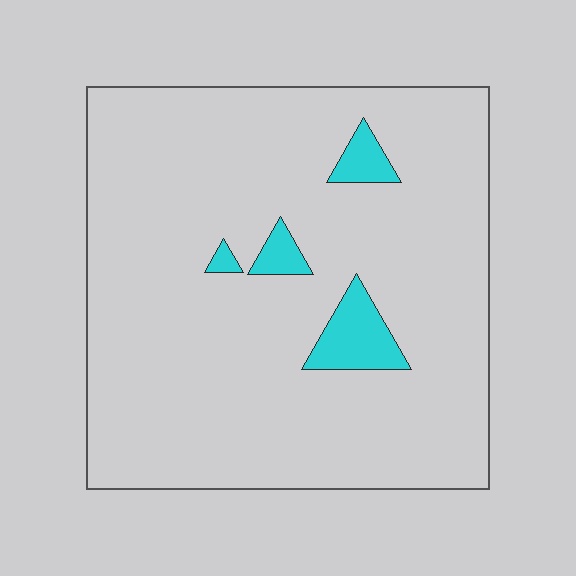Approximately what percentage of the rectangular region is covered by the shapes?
Approximately 5%.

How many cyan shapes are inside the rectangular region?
4.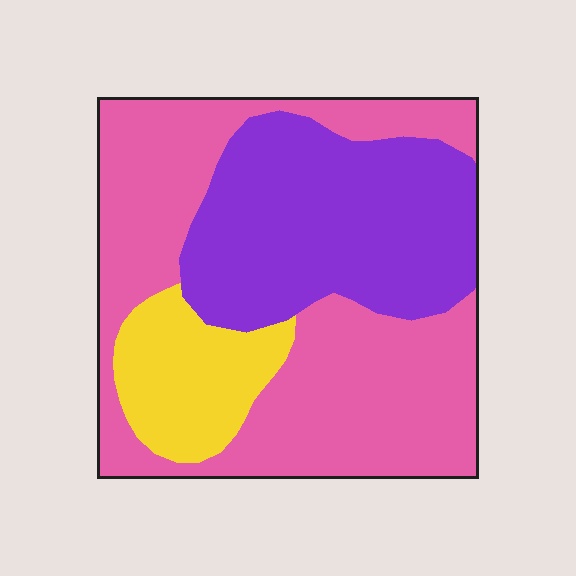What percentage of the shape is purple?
Purple takes up about one third (1/3) of the shape.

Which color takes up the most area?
Pink, at roughly 50%.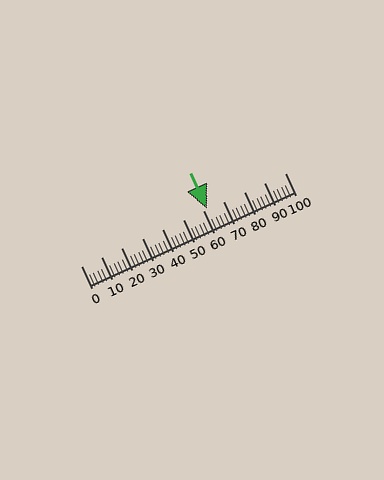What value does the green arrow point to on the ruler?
The green arrow points to approximately 62.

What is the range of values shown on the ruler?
The ruler shows values from 0 to 100.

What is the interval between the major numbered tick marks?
The major tick marks are spaced 10 units apart.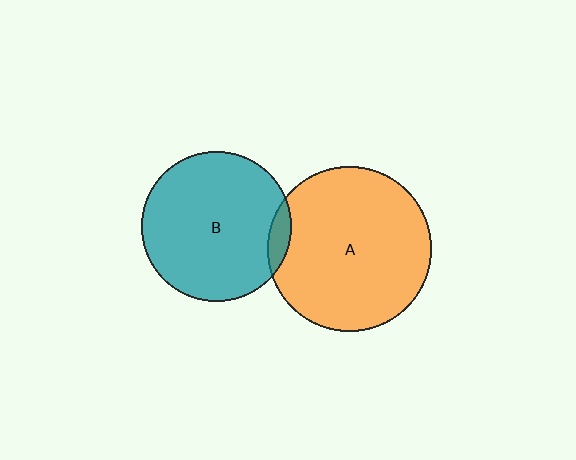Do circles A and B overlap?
Yes.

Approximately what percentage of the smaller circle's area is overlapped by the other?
Approximately 5%.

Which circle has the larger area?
Circle A (orange).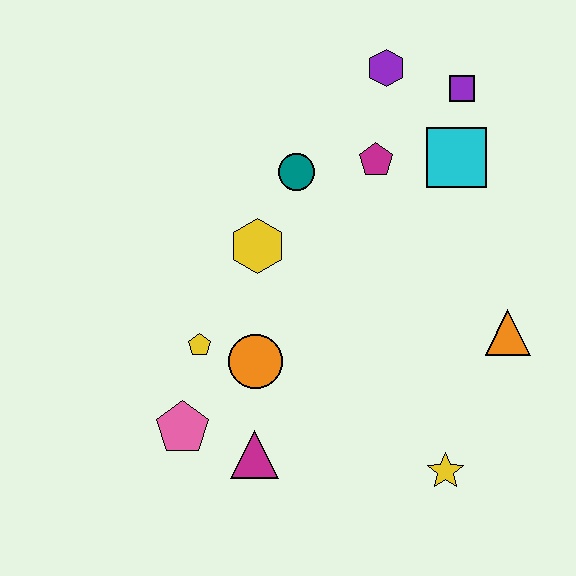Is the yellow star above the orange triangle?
No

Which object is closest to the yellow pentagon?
The orange circle is closest to the yellow pentagon.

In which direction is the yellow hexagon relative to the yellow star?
The yellow hexagon is above the yellow star.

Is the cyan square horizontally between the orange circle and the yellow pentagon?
No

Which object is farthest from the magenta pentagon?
The pink pentagon is farthest from the magenta pentagon.